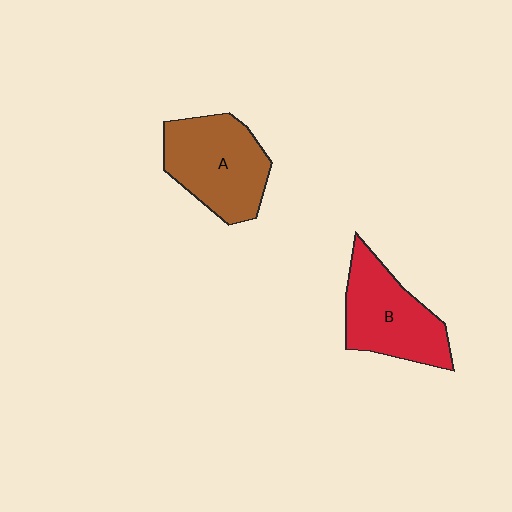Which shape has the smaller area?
Shape B (red).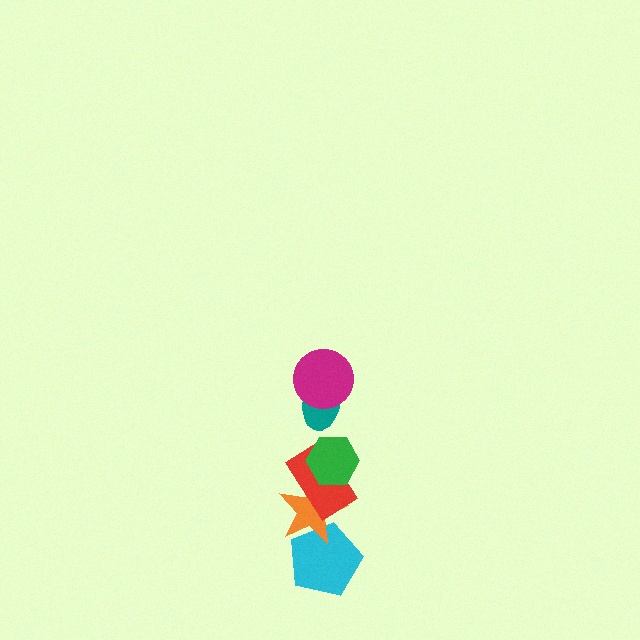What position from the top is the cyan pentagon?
The cyan pentagon is 6th from the top.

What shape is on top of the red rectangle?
The green hexagon is on top of the red rectangle.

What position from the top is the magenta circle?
The magenta circle is 1st from the top.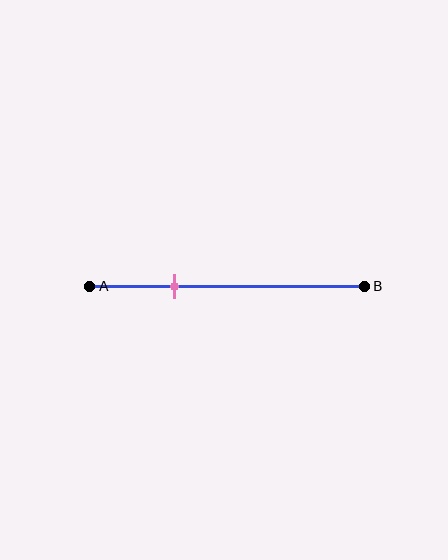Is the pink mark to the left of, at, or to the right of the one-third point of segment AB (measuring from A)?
The pink mark is approximately at the one-third point of segment AB.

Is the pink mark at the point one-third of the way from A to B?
Yes, the mark is approximately at the one-third point.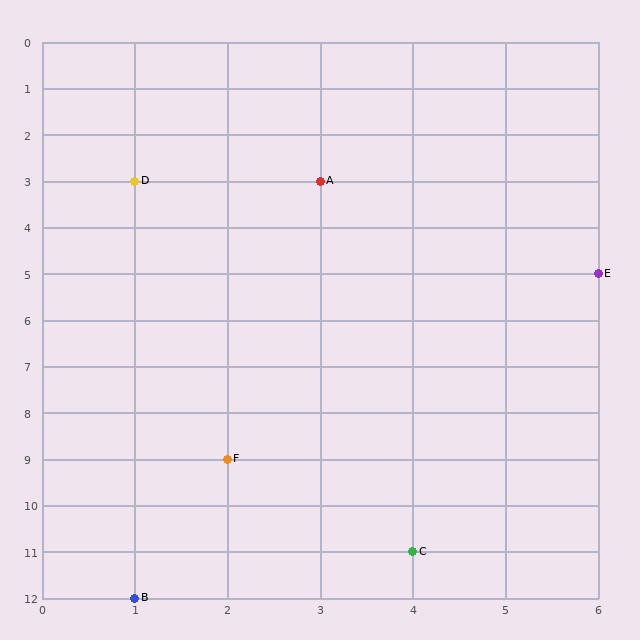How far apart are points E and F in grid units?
Points E and F are 4 columns and 4 rows apart (about 5.7 grid units diagonally).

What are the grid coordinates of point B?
Point B is at grid coordinates (1, 12).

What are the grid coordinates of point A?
Point A is at grid coordinates (3, 3).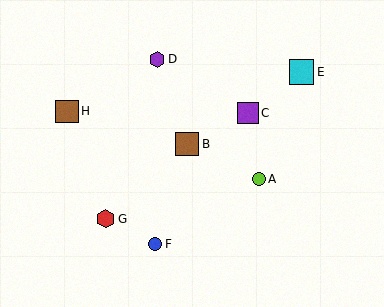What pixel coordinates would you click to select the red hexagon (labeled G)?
Click at (106, 219) to select the red hexagon G.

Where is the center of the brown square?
The center of the brown square is at (187, 144).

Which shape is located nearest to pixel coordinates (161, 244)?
The blue circle (labeled F) at (155, 244) is nearest to that location.